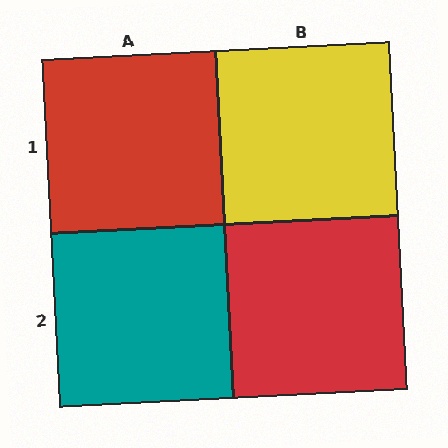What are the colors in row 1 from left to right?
Red, yellow.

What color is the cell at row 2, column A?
Teal.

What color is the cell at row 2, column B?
Red.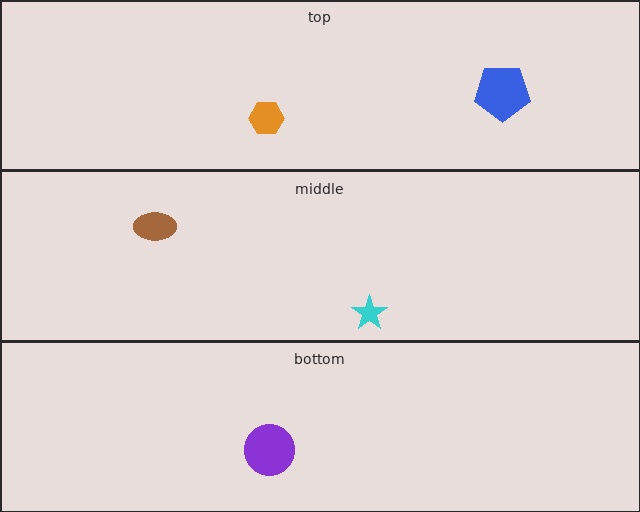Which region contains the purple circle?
The bottom region.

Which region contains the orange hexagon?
The top region.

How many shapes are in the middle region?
2.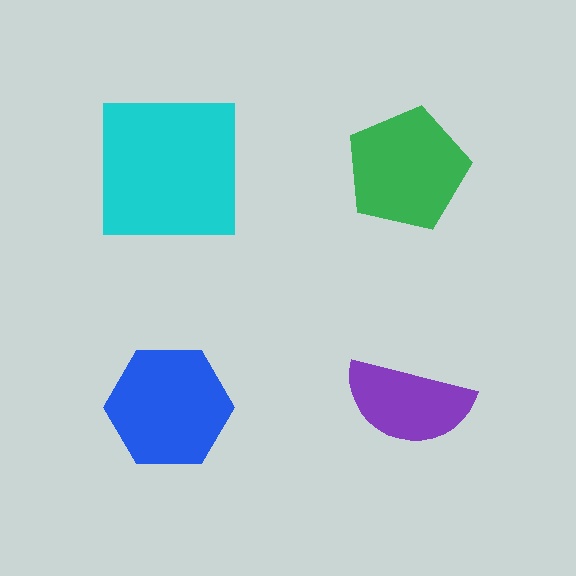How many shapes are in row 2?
2 shapes.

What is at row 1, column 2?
A green pentagon.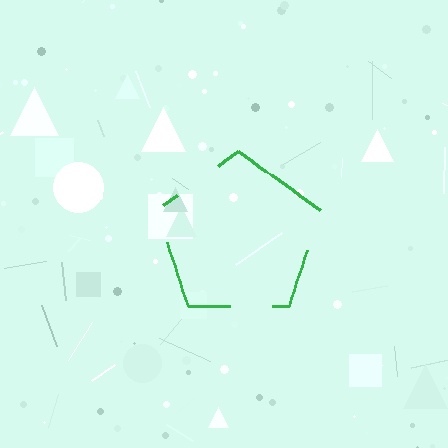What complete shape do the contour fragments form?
The contour fragments form a pentagon.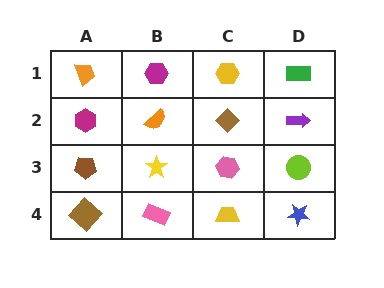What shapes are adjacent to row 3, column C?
A brown diamond (row 2, column C), a yellow trapezoid (row 4, column C), a yellow star (row 3, column B), a lime circle (row 3, column D).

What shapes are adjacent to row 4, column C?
A pink hexagon (row 3, column C), a pink rectangle (row 4, column B), a blue star (row 4, column D).